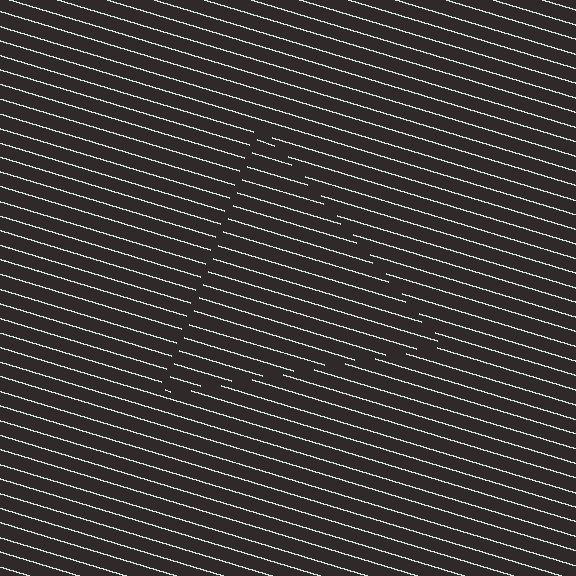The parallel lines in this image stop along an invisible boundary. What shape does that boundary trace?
An illusory triangle. The interior of the shape contains the same grating, shifted by half a period — the contour is defined by the phase discontinuity where line-ends from the inner and outer gratings abut.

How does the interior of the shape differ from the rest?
The interior of the shape contains the same grating, shifted by half a period — the contour is defined by the phase discontinuity where line-ends from the inner and outer gratings abut.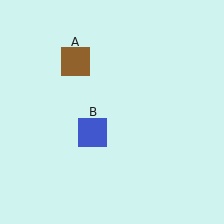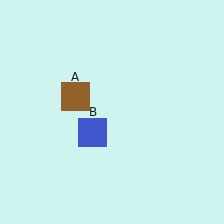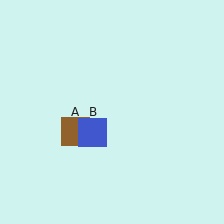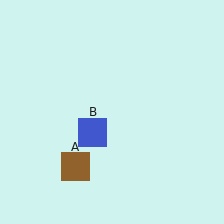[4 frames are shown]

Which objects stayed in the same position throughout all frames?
Blue square (object B) remained stationary.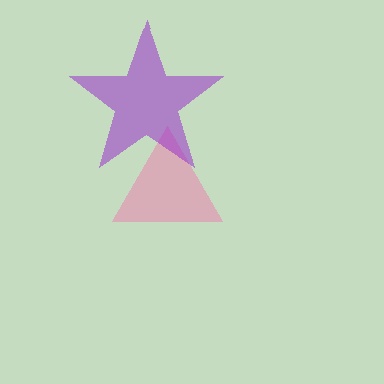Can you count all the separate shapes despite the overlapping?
Yes, there are 2 separate shapes.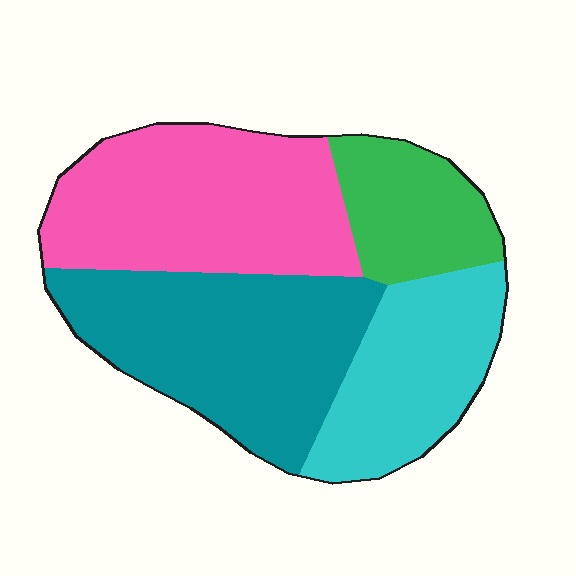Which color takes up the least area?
Green, at roughly 15%.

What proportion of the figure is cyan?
Cyan covers 21% of the figure.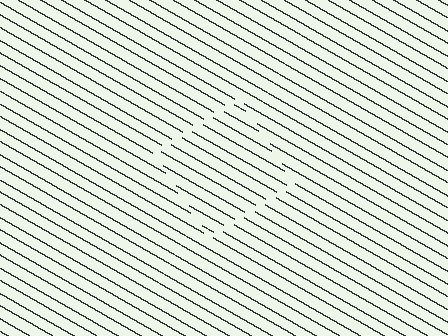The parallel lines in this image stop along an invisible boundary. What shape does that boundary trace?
An illusory square. The interior of the shape contains the same grating, shifted by half a period — the contour is defined by the phase discontinuity where line-ends from the inner and outer gratings abut.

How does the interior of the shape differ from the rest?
The interior of the shape contains the same grating, shifted by half a period — the contour is defined by the phase discontinuity where line-ends from the inner and outer gratings abut.